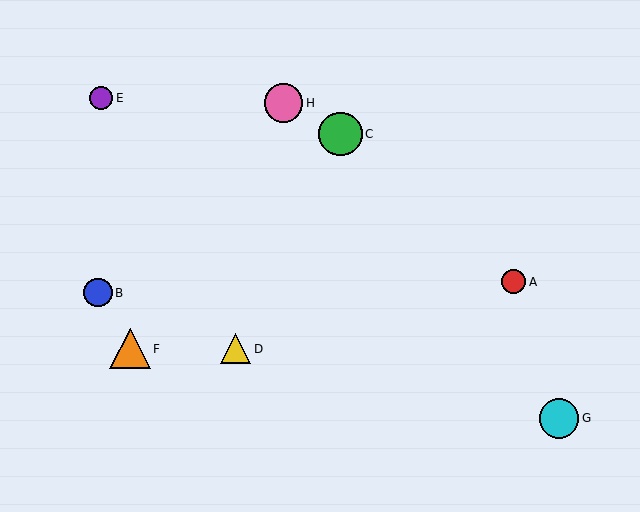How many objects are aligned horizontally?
2 objects (D, F) are aligned horizontally.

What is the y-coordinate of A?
Object A is at y≈282.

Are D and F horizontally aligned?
Yes, both are at y≈349.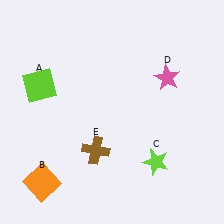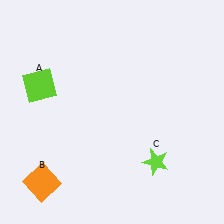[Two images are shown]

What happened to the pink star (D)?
The pink star (D) was removed in Image 2. It was in the top-right area of Image 1.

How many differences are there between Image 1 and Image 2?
There are 2 differences between the two images.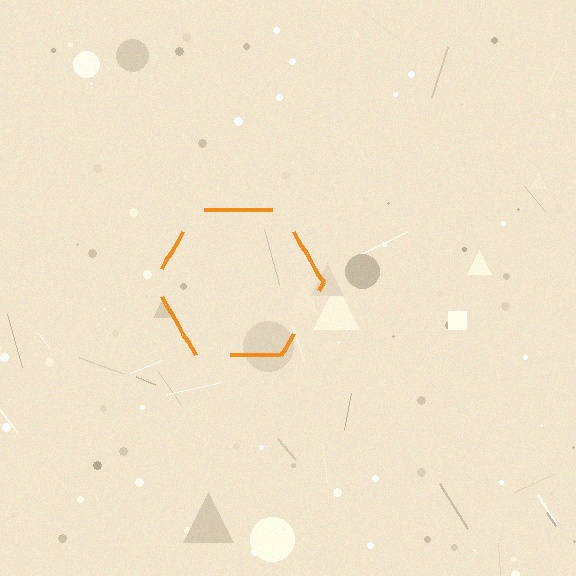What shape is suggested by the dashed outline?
The dashed outline suggests a hexagon.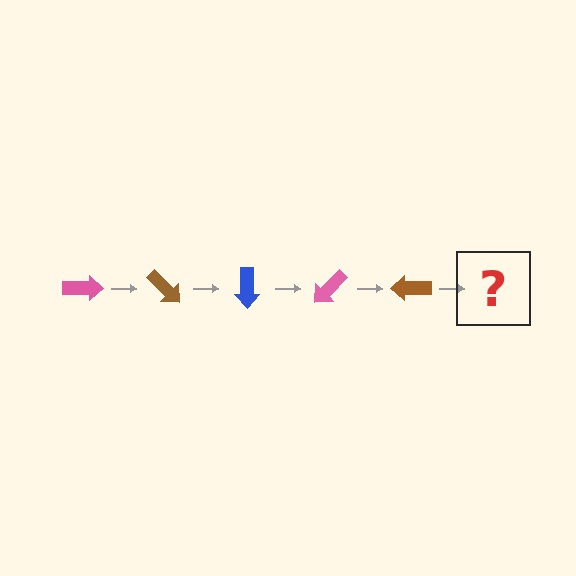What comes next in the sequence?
The next element should be a blue arrow, rotated 225 degrees from the start.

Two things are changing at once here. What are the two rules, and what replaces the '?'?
The two rules are that it rotates 45 degrees each step and the color cycles through pink, brown, and blue. The '?' should be a blue arrow, rotated 225 degrees from the start.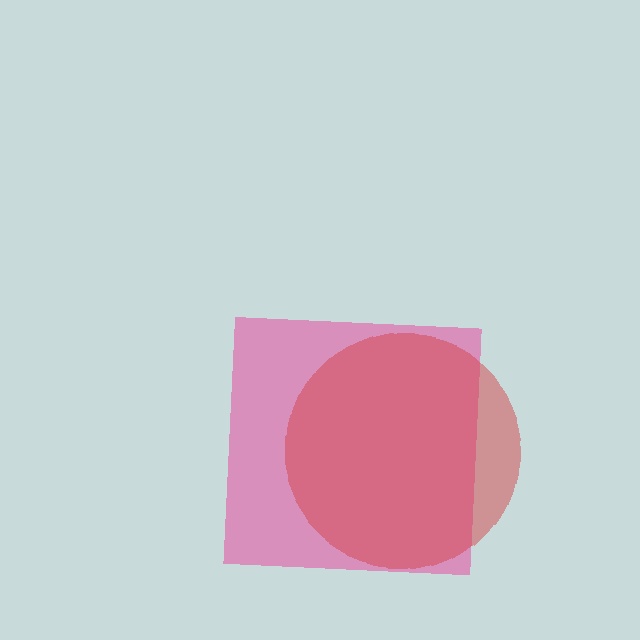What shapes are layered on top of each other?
The layered shapes are: a pink square, a red circle.